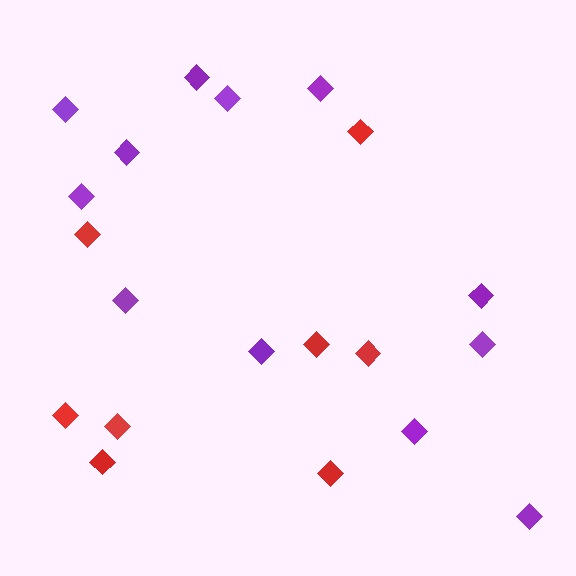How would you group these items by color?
There are 2 groups: one group of purple diamonds (12) and one group of red diamonds (8).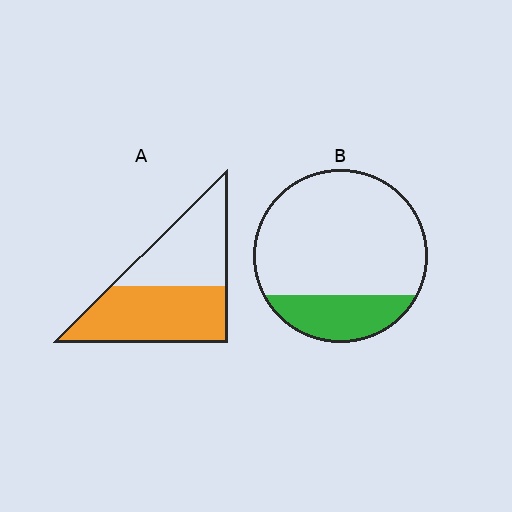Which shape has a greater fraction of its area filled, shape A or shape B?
Shape A.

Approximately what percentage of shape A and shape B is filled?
A is approximately 55% and B is approximately 20%.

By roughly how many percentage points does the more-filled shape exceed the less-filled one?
By roughly 30 percentage points (A over B).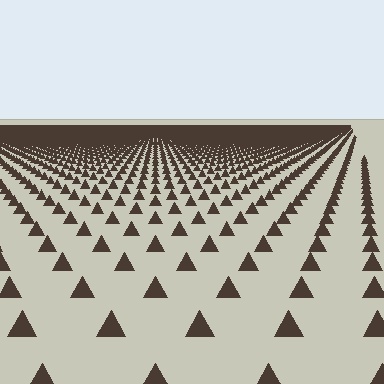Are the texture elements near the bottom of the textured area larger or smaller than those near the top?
Larger. Near the bottom, elements are closer to the viewer and appear at a bigger on-screen size.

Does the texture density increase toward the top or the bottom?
Density increases toward the top.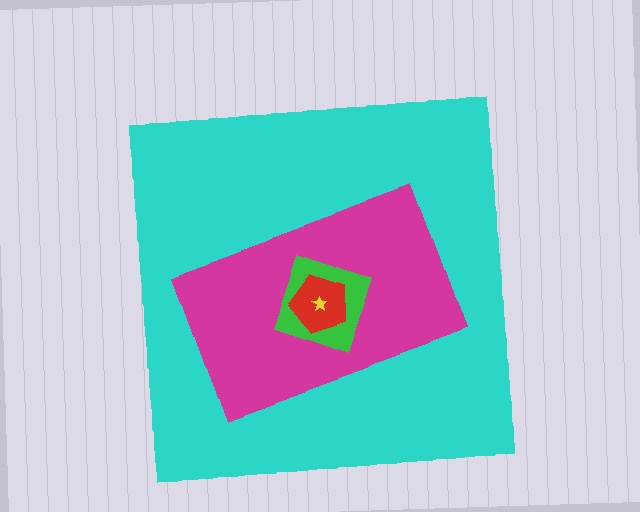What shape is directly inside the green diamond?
The red pentagon.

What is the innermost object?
The yellow star.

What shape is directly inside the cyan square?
The magenta rectangle.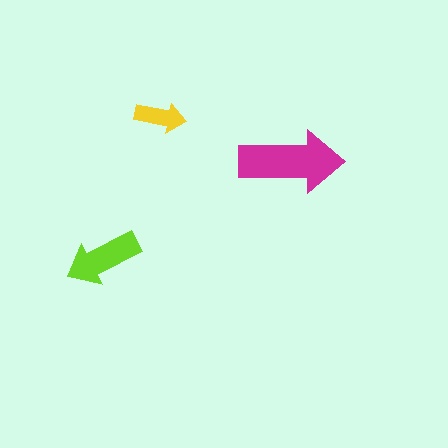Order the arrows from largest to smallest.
the magenta one, the lime one, the yellow one.